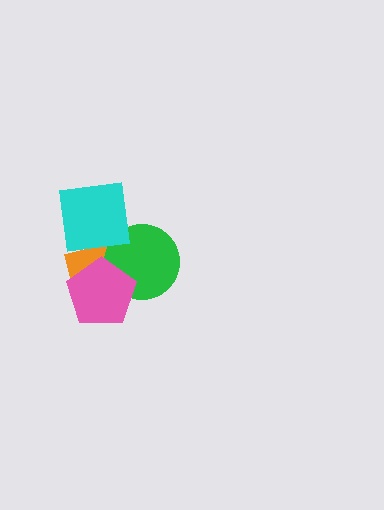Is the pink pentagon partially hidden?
No, no other shape covers it.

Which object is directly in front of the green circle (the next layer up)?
The pink pentagon is directly in front of the green circle.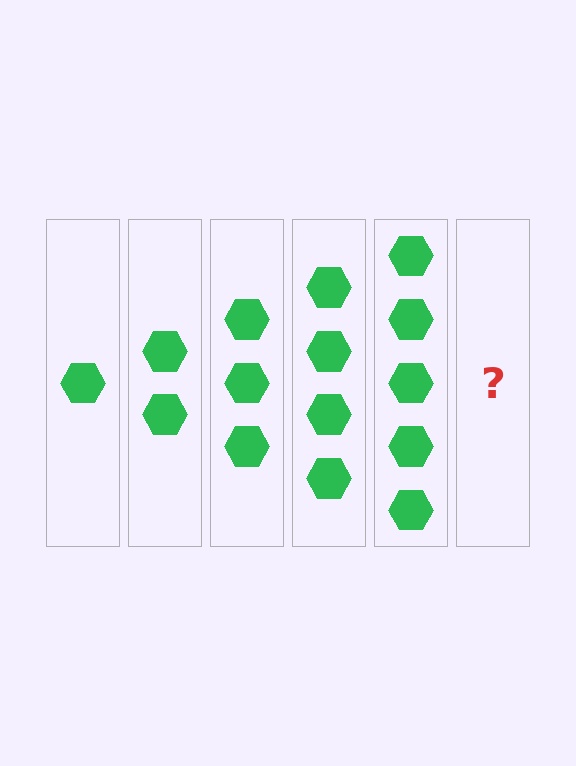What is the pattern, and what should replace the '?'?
The pattern is that each step adds one more hexagon. The '?' should be 6 hexagons.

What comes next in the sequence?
The next element should be 6 hexagons.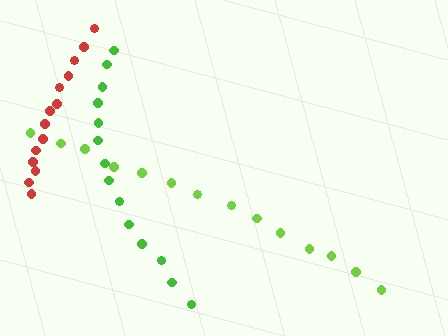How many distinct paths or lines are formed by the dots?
There are 3 distinct paths.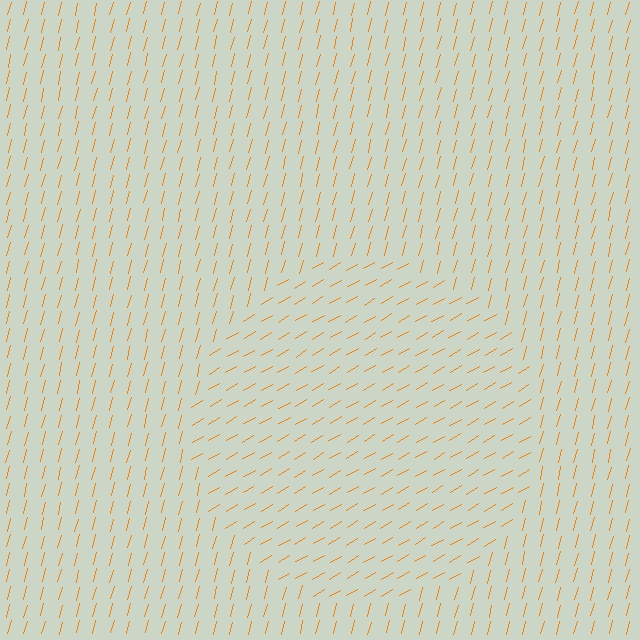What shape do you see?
I see a circle.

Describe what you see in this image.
The image is filled with small orange line segments. A circle region in the image has lines oriented differently from the surrounding lines, creating a visible texture boundary.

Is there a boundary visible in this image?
Yes, there is a texture boundary formed by a change in line orientation.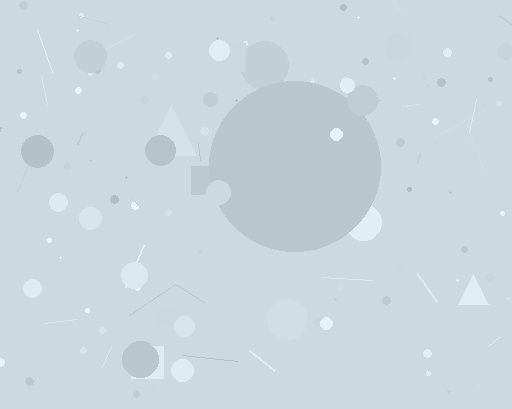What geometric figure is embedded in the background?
A circle is embedded in the background.